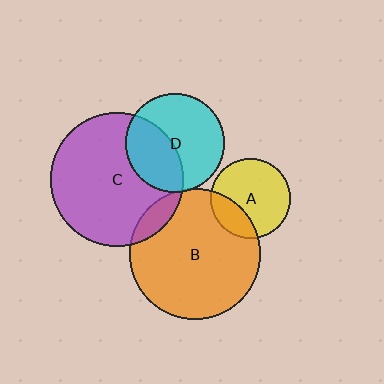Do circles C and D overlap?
Yes.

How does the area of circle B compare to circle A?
Approximately 2.7 times.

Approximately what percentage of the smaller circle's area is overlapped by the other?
Approximately 40%.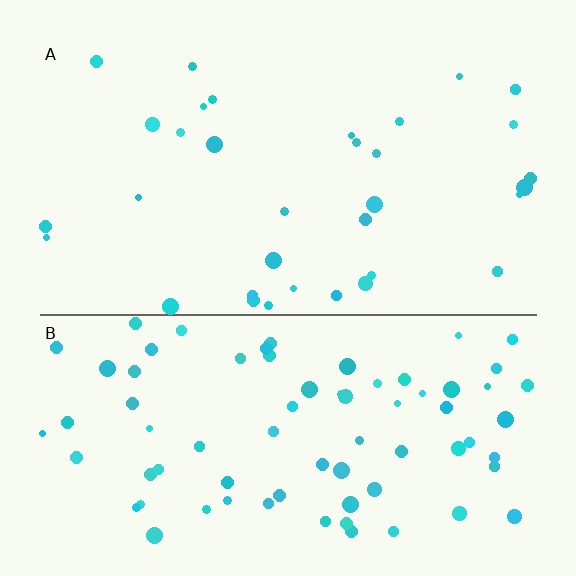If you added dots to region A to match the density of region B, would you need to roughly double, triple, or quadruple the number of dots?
Approximately double.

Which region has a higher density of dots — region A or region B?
B (the bottom).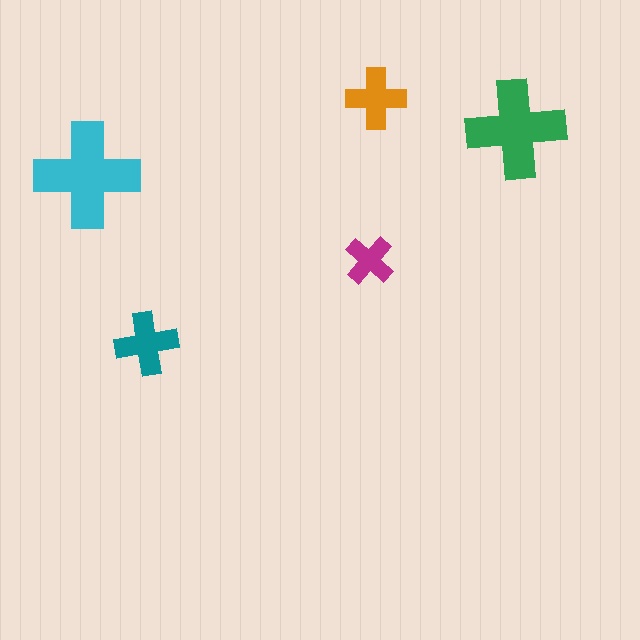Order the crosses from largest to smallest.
the cyan one, the green one, the teal one, the orange one, the magenta one.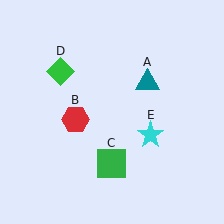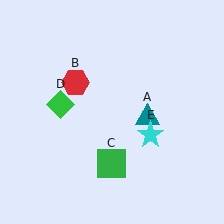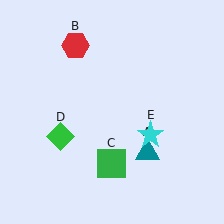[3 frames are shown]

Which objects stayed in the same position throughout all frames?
Green square (object C) and cyan star (object E) remained stationary.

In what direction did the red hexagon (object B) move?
The red hexagon (object B) moved up.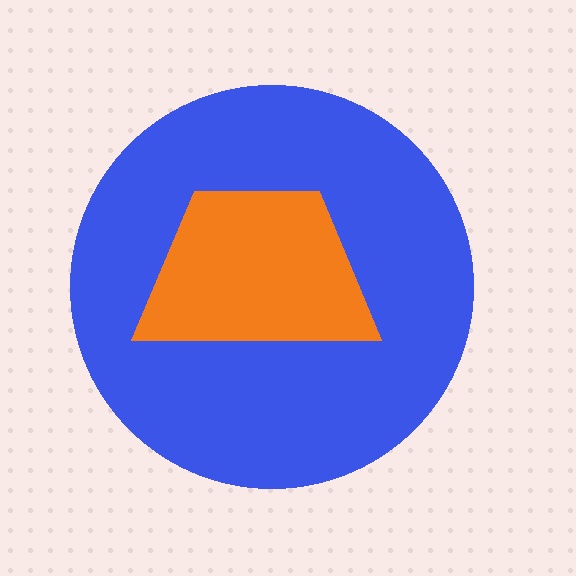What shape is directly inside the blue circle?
The orange trapezoid.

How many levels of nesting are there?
2.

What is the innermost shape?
The orange trapezoid.